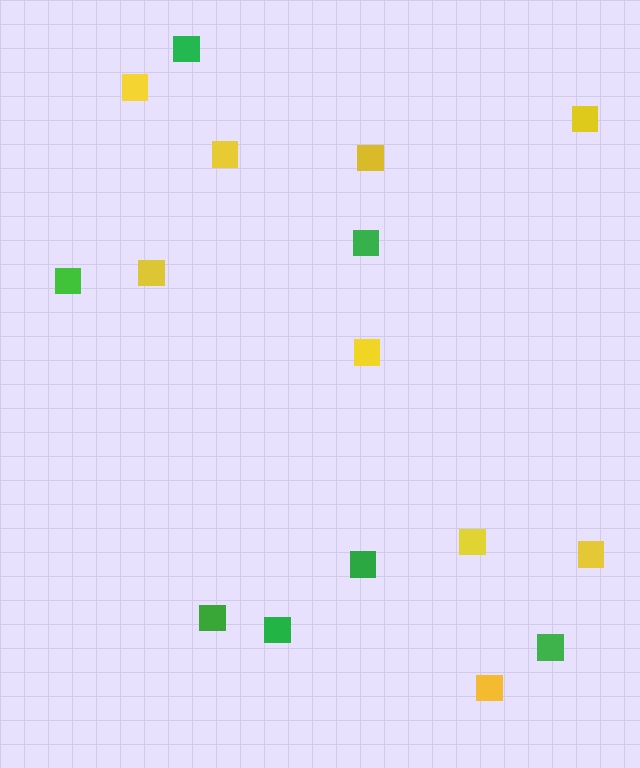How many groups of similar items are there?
There are 2 groups: one group of yellow squares (9) and one group of green squares (7).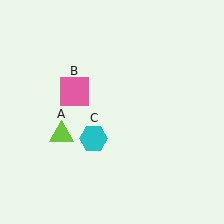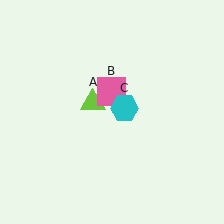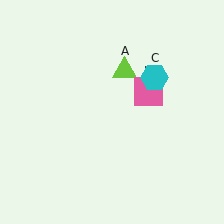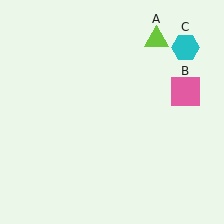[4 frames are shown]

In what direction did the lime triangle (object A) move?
The lime triangle (object A) moved up and to the right.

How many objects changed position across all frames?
3 objects changed position: lime triangle (object A), pink square (object B), cyan hexagon (object C).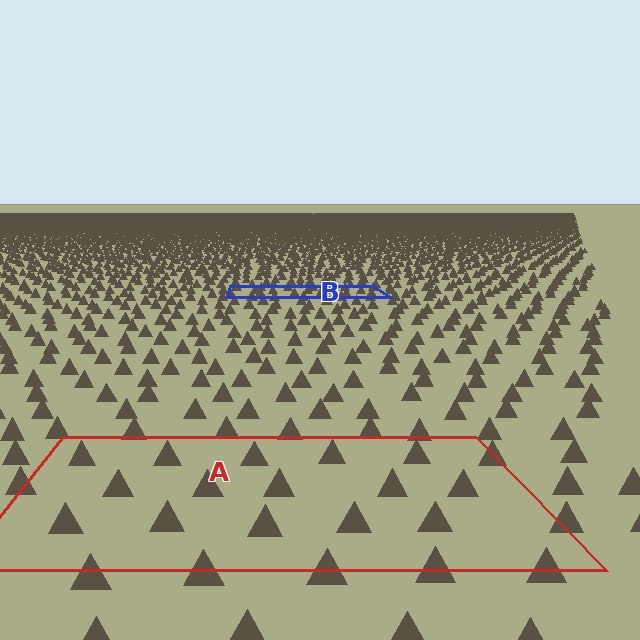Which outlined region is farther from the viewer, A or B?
Region B is farther from the viewer — the texture elements inside it appear smaller and more densely packed.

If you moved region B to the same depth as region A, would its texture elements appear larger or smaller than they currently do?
They would appear larger. At a closer depth, the same texture elements are projected at a bigger on-screen size.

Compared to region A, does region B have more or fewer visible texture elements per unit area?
Region B has more texture elements per unit area — they are packed more densely because it is farther away.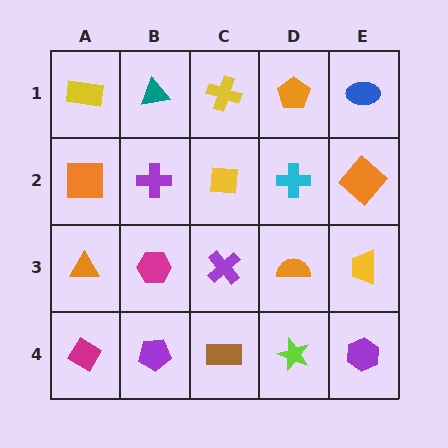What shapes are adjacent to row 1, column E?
An orange diamond (row 2, column E), an orange pentagon (row 1, column D).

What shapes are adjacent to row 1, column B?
A purple cross (row 2, column B), a yellow rectangle (row 1, column A), a yellow cross (row 1, column C).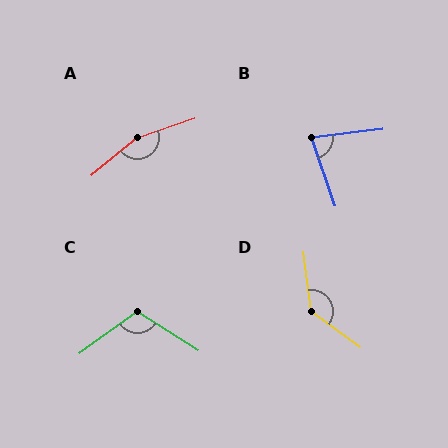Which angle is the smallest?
B, at approximately 78 degrees.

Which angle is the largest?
A, at approximately 160 degrees.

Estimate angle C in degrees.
Approximately 112 degrees.